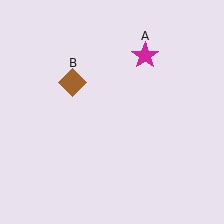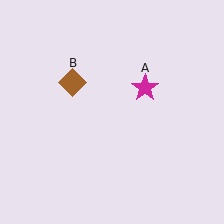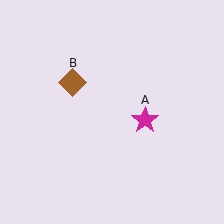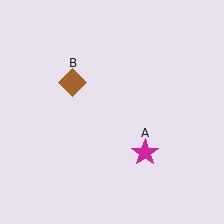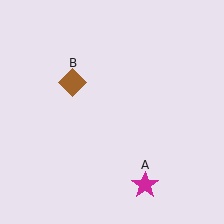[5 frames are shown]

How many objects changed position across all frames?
1 object changed position: magenta star (object A).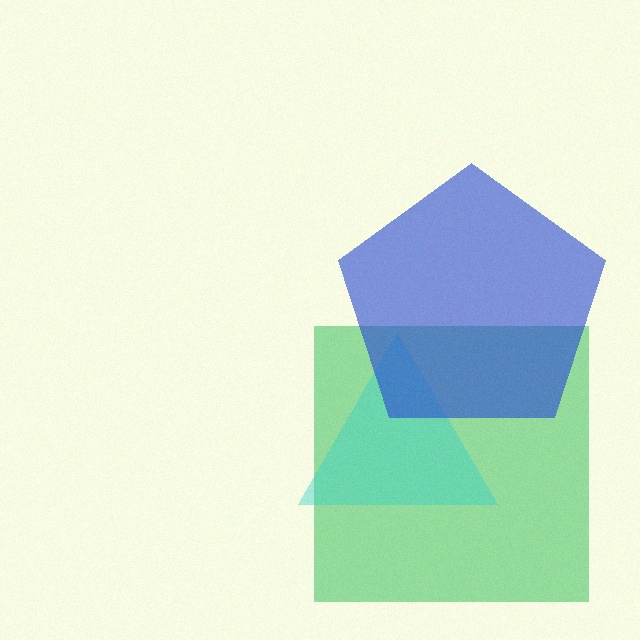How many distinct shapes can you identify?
There are 3 distinct shapes: a green square, a cyan triangle, a blue pentagon.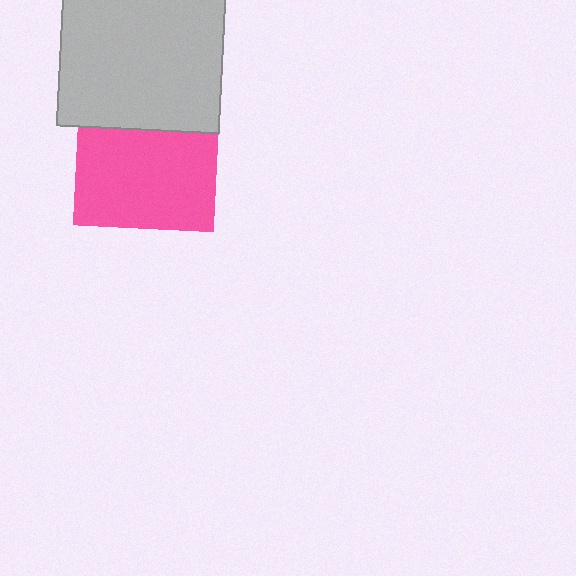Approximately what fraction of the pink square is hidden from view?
Roughly 31% of the pink square is hidden behind the light gray rectangle.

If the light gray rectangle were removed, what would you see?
You would see the complete pink square.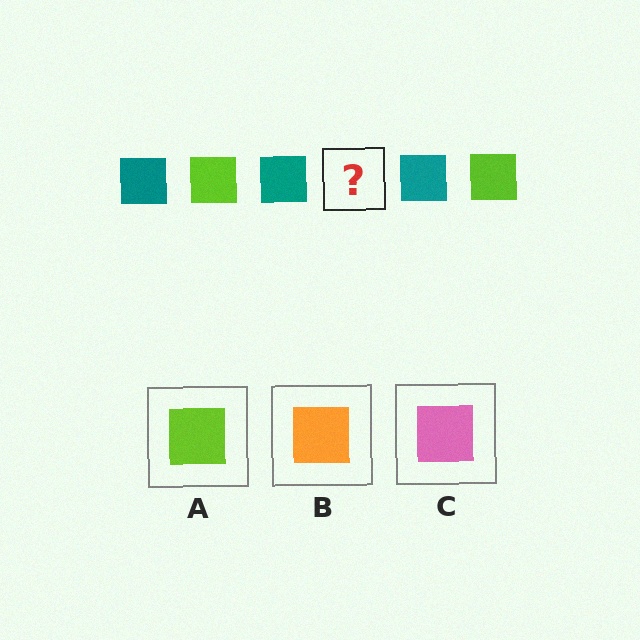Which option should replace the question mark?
Option A.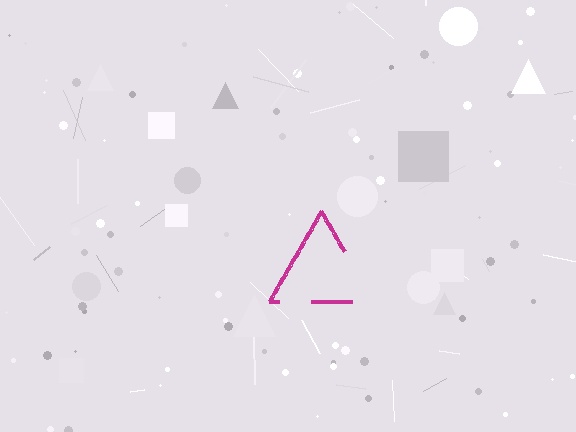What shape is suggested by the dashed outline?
The dashed outline suggests a triangle.